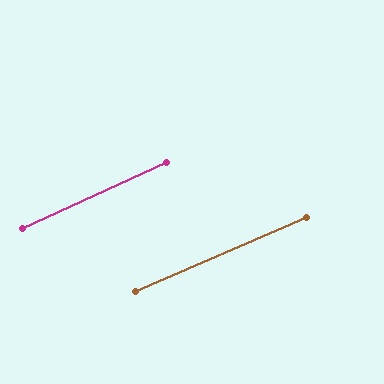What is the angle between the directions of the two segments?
Approximately 1 degree.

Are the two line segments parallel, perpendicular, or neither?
Parallel — their directions differ by only 1.3°.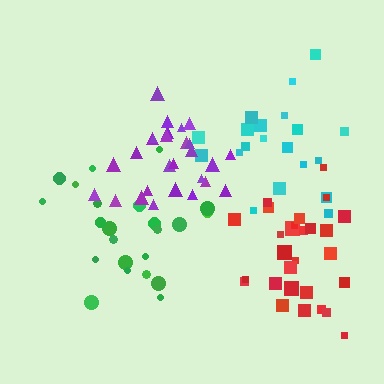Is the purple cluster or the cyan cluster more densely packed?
Purple.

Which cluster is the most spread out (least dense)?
Green.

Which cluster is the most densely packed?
Purple.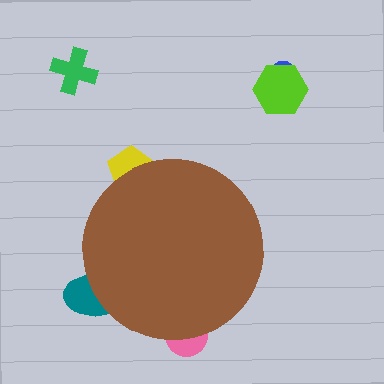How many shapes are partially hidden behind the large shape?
3 shapes are partially hidden.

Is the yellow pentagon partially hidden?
Yes, the yellow pentagon is partially hidden behind the brown circle.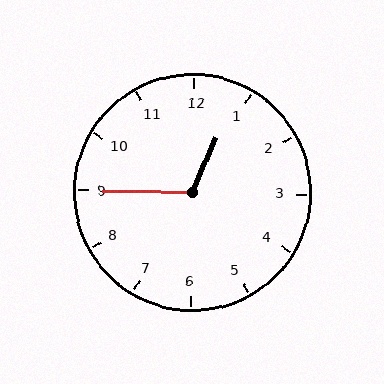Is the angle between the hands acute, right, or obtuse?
It is obtuse.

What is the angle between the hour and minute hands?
Approximately 112 degrees.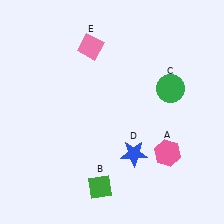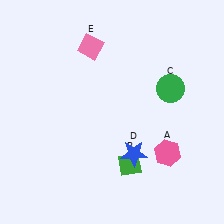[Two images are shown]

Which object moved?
The green diamond (B) moved right.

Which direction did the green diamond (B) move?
The green diamond (B) moved right.